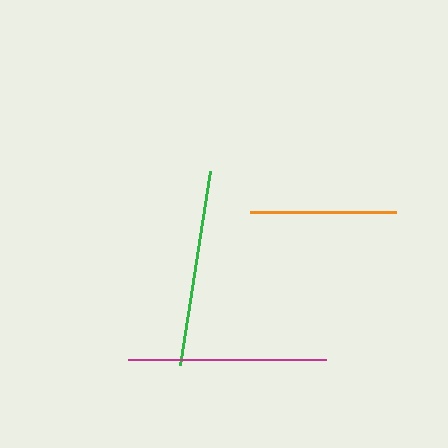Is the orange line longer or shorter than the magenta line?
The magenta line is longer than the orange line.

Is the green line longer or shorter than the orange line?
The green line is longer than the orange line.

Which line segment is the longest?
The magenta line is the longest at approximately 198 pixels.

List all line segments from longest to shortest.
From longest to shortest: magenta, green, orange.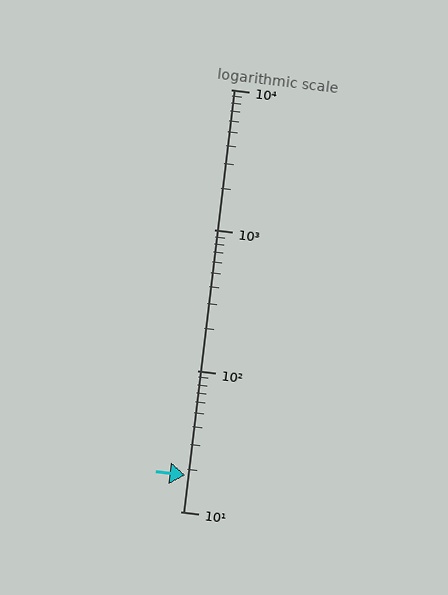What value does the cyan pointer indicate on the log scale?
The pointer indicates approximately 18.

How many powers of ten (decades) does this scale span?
The scale spans 3 decades, from 10 to 10000.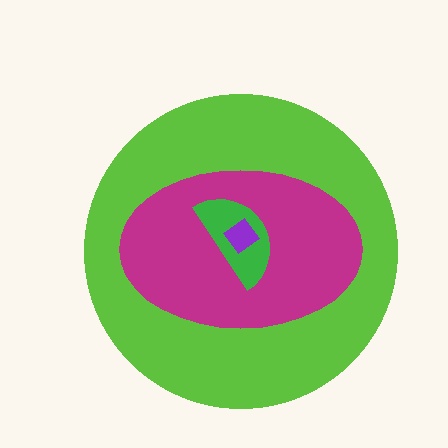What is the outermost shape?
The lime circle.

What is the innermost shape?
The purple diamond.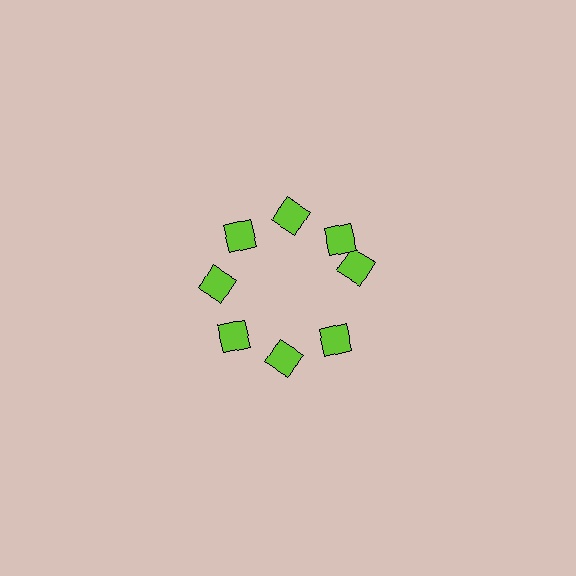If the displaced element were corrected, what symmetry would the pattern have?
It would have 8-fold rotational symmetry — the pattern would map onto itself every 45 degrees.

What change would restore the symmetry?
The symmetry would be restored by rotating it back into even spacing with its neighbors so that all 8 diamonds sit at equal angles and equal distance from the center.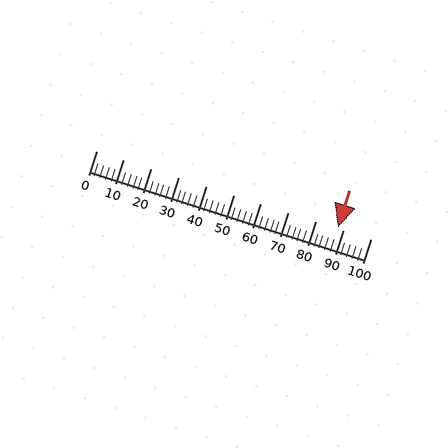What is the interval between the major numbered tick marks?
The major tick marks are spaced 10 units apart.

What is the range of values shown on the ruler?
The ruler shows values from 0 to 100.